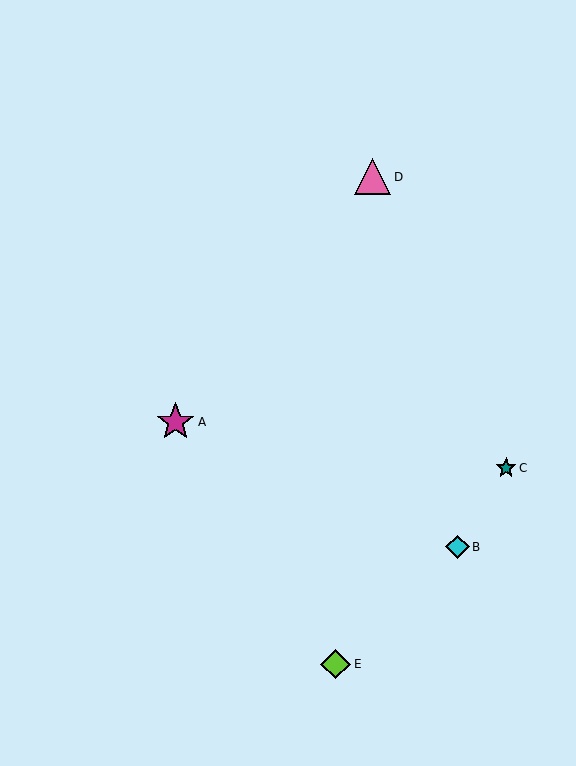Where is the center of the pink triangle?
The center of the pink triangle is at (373, 177).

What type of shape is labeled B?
Shape B is a cyan diamond.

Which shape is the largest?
The magenta star (labeled A) is the largest.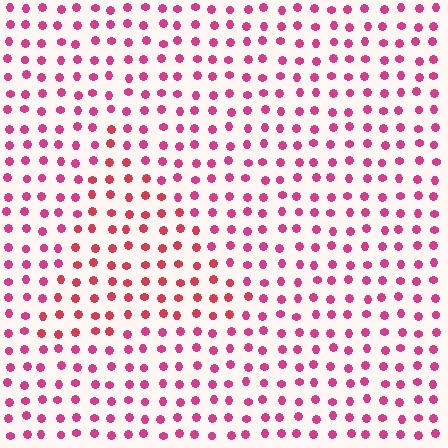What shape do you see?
I see a triangle.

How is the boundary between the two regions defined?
The boundary is defined purely by a slight shift in hue (about 23 degrees). Spacing, size, and orientation are identical on both sides.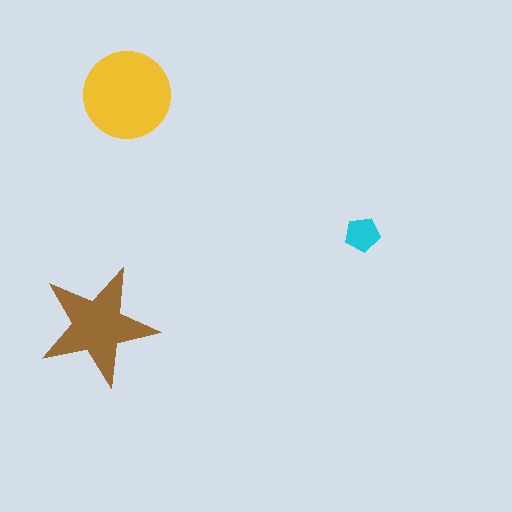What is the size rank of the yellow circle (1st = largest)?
1st.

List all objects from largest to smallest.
The yellow circle, the brown star, the cyan pentagon.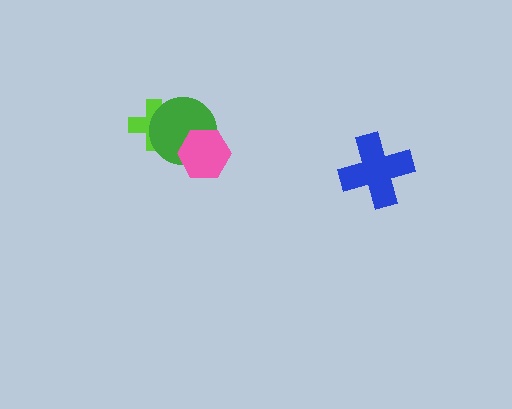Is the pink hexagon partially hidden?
No, no other shape covers it.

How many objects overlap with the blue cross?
0 objects overlap with the blue cross.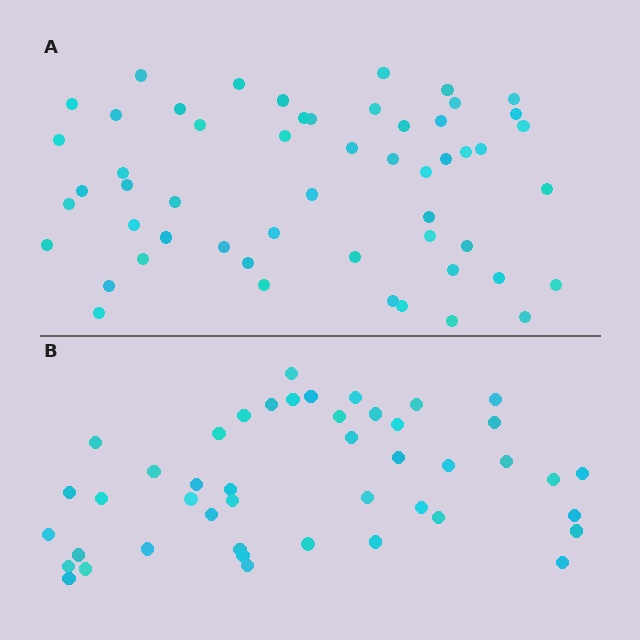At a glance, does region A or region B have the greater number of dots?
Region A (the top region) has more dots.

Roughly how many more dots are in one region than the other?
Region A has roughly 8 or so more dots than region B.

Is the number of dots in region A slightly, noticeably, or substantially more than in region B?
Region A has only slightly more — the two regions are fairly close. The ratio is roughly 1.2 to 1.